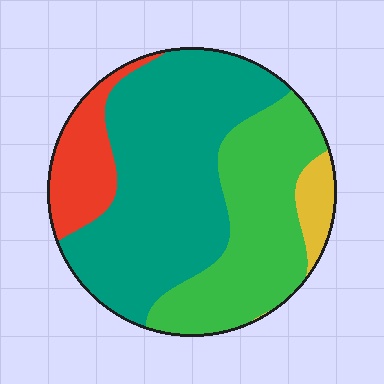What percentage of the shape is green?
Green takes up about one third (1/3) of the shape.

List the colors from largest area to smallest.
From largest to smallest: teal, green, red, yellow.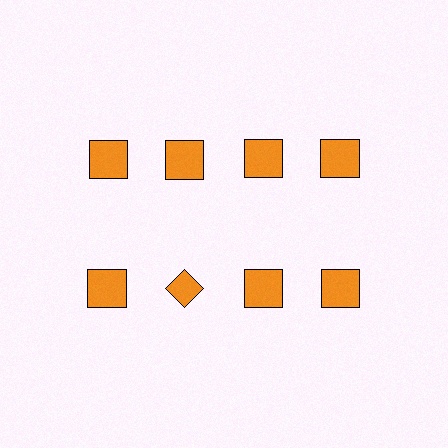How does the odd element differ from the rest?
It has a different shape: diamond instead of square.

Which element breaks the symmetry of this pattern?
The orange diamond in the second row, second from left column breaks the symmetry. All other shapes are orange squares.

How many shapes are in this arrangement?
There are 8 shapes arranged in a grid pattern.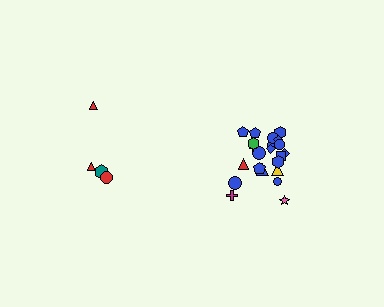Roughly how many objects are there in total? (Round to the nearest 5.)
Roughly 25 objects in total.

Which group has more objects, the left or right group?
The right group.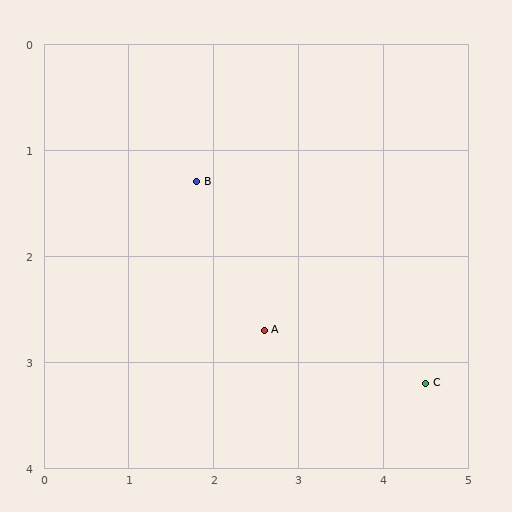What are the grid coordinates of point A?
Point A is at approximately (2.6, 2.7).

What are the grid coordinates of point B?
Point B is at approximately (1.8, 1.3).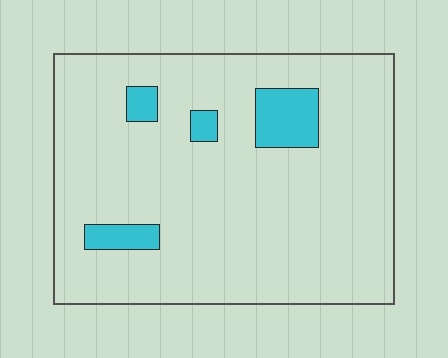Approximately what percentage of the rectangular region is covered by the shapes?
Approximately 10%.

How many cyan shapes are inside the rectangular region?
4.